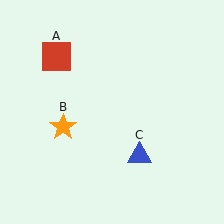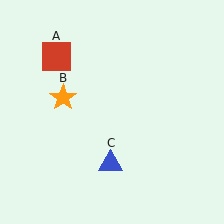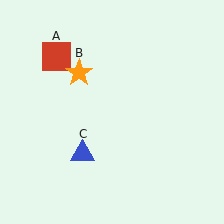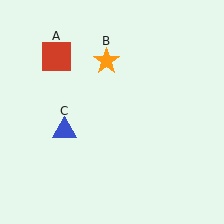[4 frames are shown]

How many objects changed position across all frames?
2 objects changed position: orange star (object B), blue triangle (object C).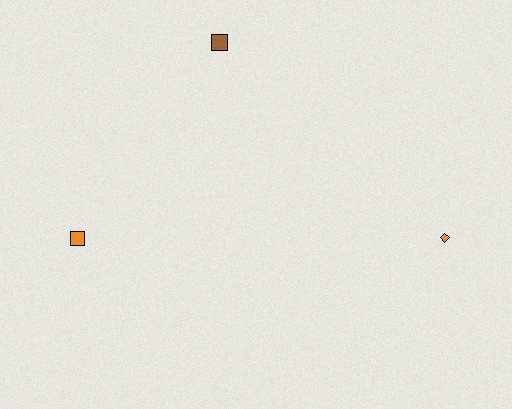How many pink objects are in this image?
There are no pink objects.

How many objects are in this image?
There are 3 objects.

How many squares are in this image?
There are 2 squares.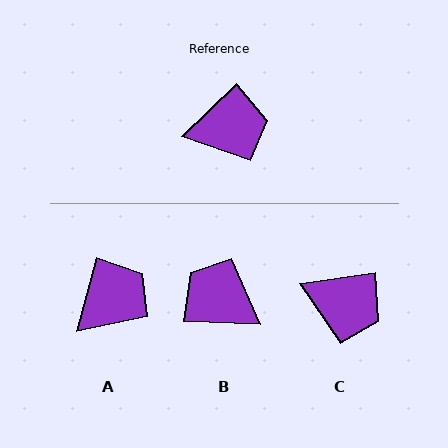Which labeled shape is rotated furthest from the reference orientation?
B, about 133 degrees away.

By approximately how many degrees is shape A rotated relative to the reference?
Approximately 31 degrees counter-clockwise.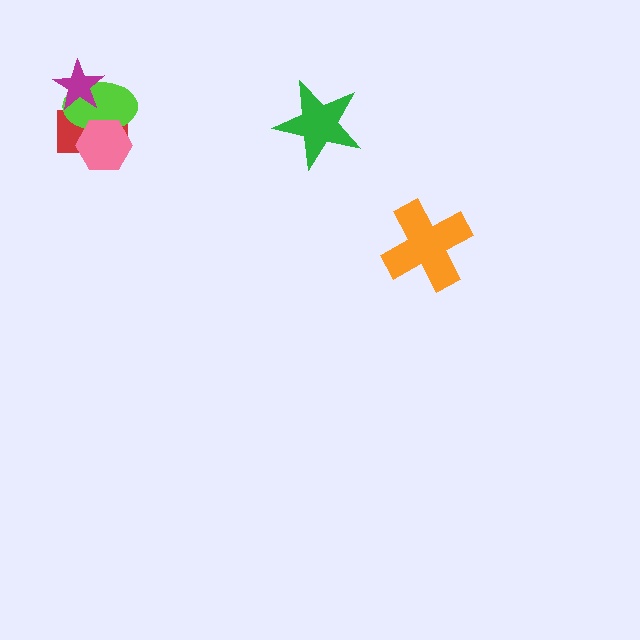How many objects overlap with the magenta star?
2 objects overlap with the magenta star.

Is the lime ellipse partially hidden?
Yes, it is partially covered by another shape.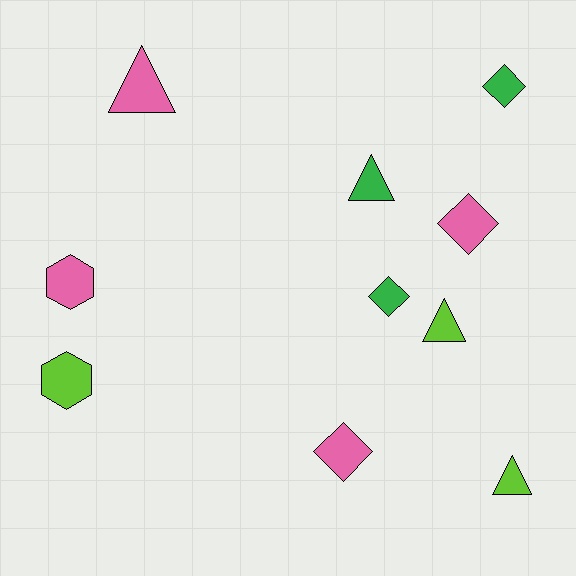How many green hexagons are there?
There are no green hexagons.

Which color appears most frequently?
Pink, with 4 objects.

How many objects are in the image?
There are 10 objects.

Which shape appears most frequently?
Triangle, with 4 objects.